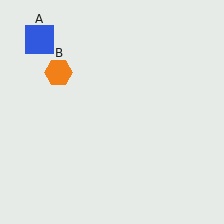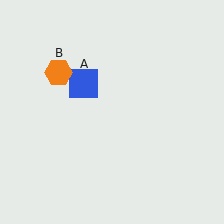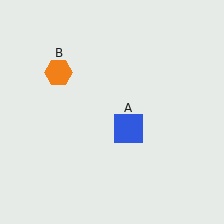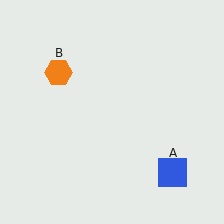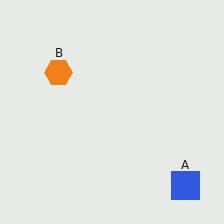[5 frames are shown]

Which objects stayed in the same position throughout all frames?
Orange hexagon (object B) remained stationary.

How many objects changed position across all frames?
1 object changed position: blue square (object A).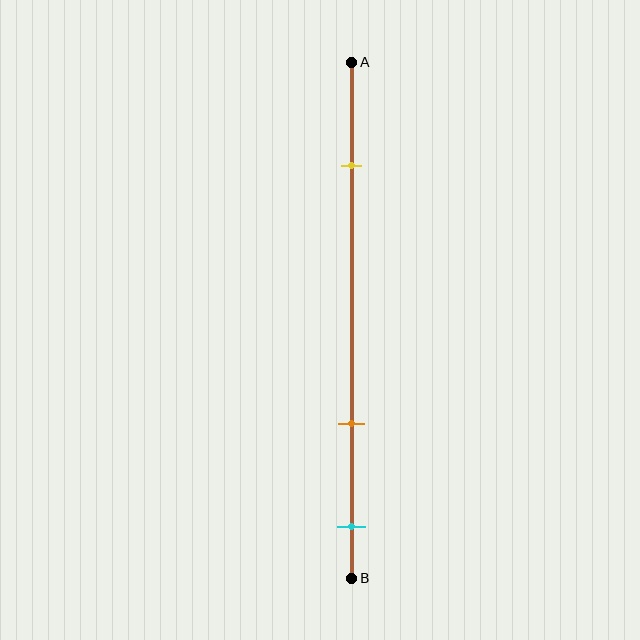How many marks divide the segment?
There are 3 marks dividing the segment.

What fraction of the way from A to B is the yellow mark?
The yellow mark is approximately 20% (0.2) of the way from A to B.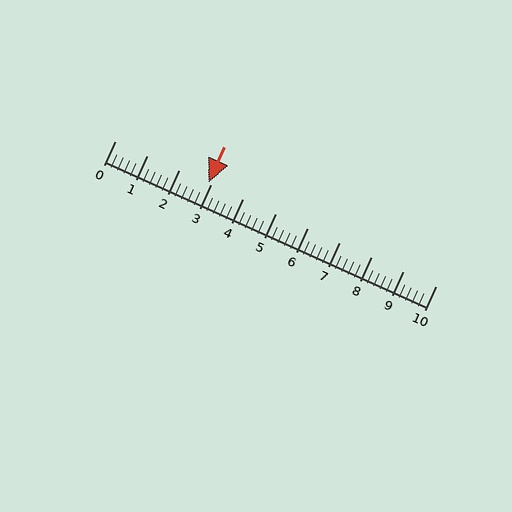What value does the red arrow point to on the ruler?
The red arrow points to approximately 2.9.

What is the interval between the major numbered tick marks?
The major tick marks are spaced 1 units apart.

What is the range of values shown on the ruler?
The ruler shows values from 0 to 10.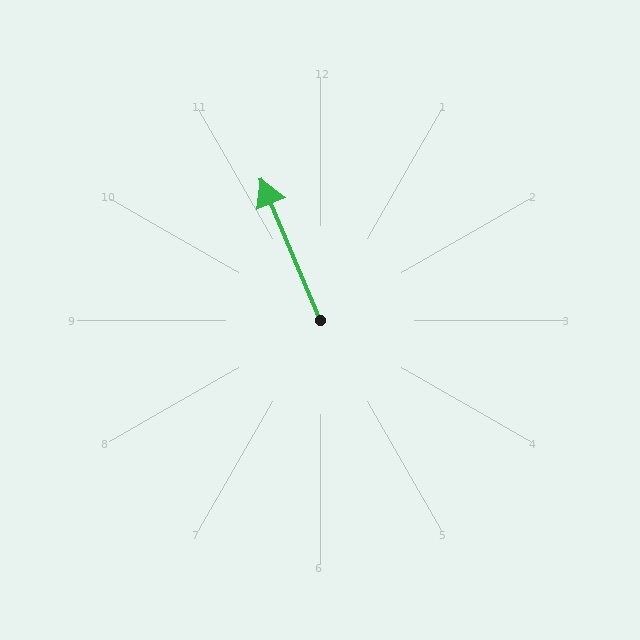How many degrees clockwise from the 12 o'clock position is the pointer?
Approximately 337 degrees.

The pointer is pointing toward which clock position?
Roughly 11 o'clock.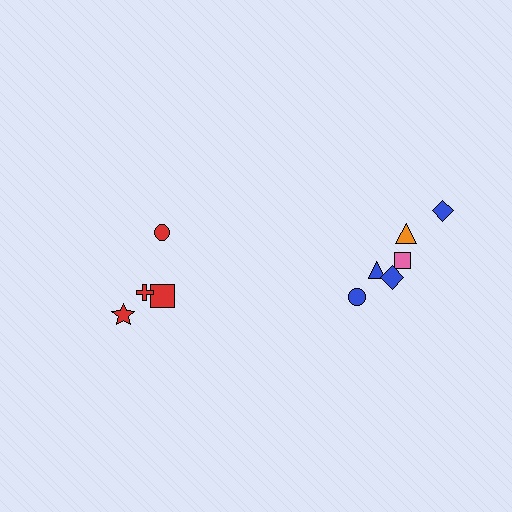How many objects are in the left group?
There are 4 objects.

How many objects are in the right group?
There are 6 objects.